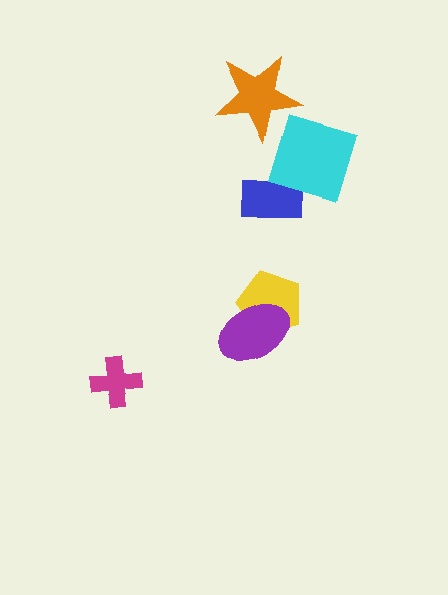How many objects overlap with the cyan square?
1 object overlaps with the cyan square.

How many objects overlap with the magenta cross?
0 objects overlap with the magenta cross.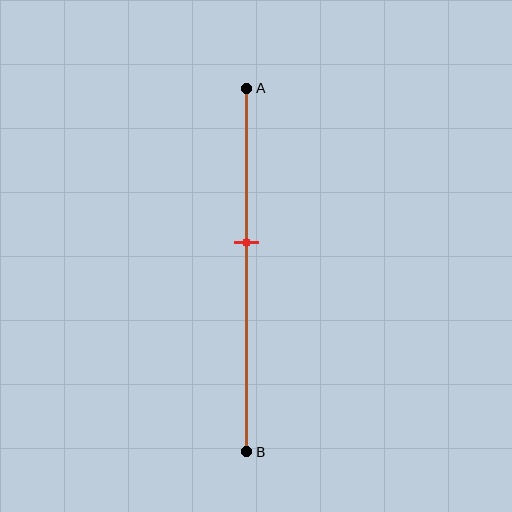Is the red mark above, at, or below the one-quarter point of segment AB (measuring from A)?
The red mark is below the one-quarter point of segment AB.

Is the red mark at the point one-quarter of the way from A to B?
No, the mark is at about 40% from A, not at the 25% one-quarter point.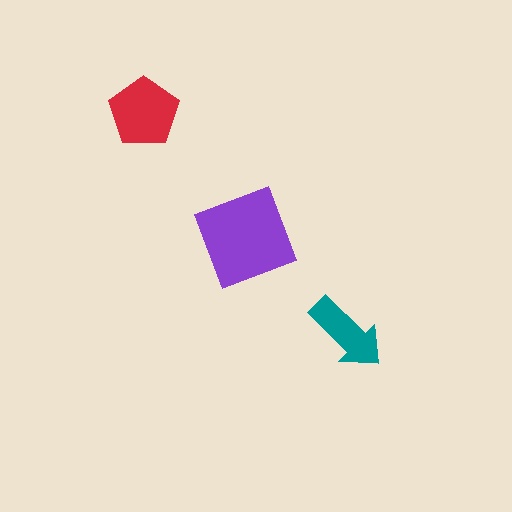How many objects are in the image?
There are 3 objects in the image.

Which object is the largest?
The purple square.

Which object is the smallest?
The teal arrow.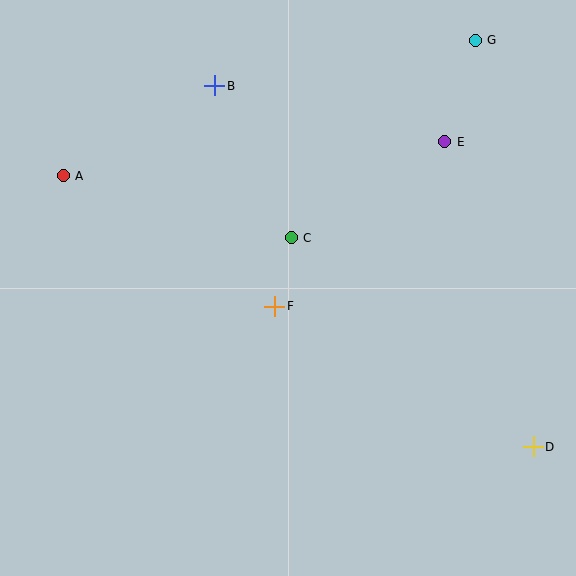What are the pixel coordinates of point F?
Point F is at (275, 306).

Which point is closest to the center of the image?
Point F at (275, 306) is closest to the center.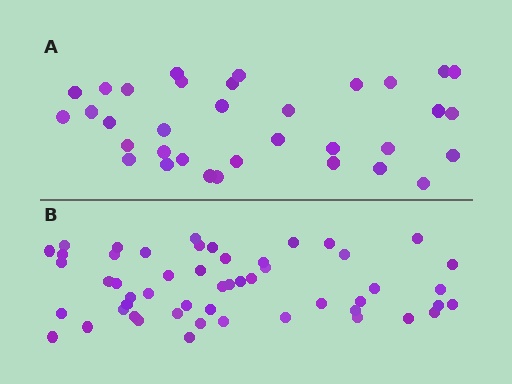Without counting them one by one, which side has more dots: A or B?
Region B (the bottom region) has more dots.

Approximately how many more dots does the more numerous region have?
Region B has approximately 20 more dots than region A.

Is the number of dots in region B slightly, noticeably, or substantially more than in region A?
Region B has substantially more. The ratio is roughly 1.5 to 1.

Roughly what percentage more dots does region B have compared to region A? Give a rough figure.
About 55% more.